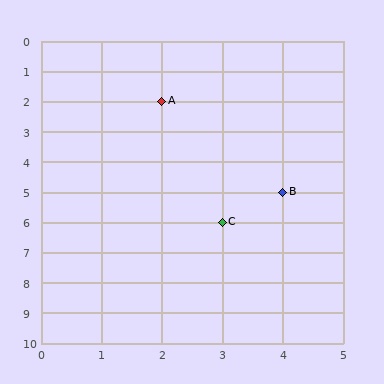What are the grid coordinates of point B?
Point B is at grid coordinates (4, 5).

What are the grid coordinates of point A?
Point A is at grid coordinates (2, 2).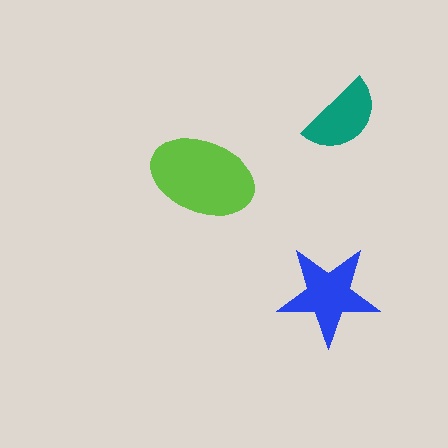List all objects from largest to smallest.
The lime ellipse, the blue star, the teal semicircle.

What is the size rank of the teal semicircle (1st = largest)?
3rd.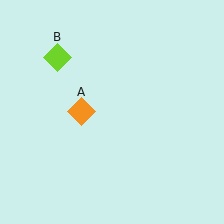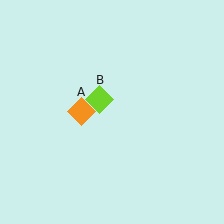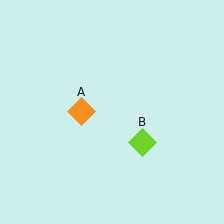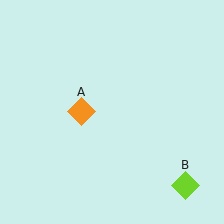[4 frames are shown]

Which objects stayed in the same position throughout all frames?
Orange diamond (object A) remained stationary.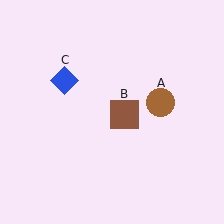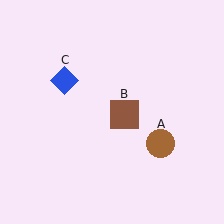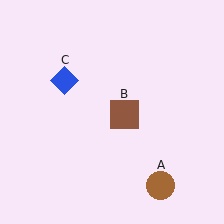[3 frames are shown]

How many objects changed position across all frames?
1 object changed position: brown circle (object A).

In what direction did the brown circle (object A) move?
The brown circle (object A) moved down.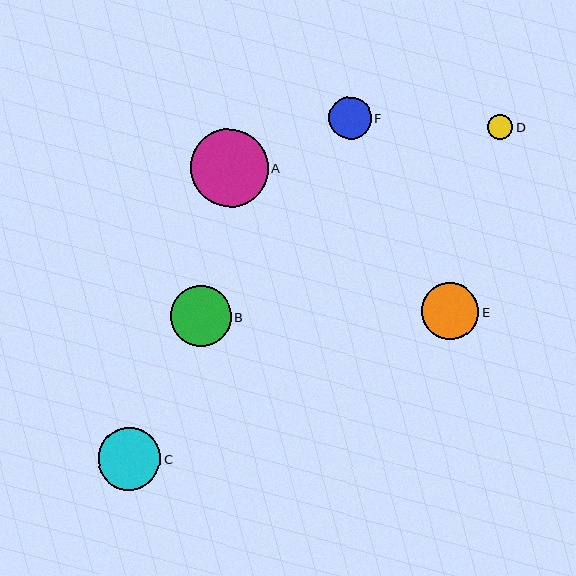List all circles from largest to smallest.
From largest to smallest: A, C, B, E, F, D.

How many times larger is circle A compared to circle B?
Circle A is approximately 1.3 times the size of circle B.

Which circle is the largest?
Circle A is the largest with a size of approximately 78 pixels.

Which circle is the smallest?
Circle D is the smallest with a size of approximately 25 pixels.